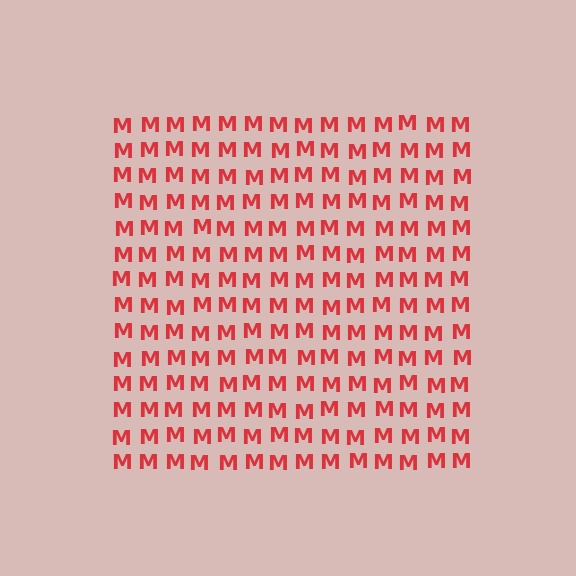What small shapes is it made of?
It is made of small letter M's.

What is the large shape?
The large shape is a square.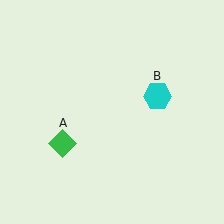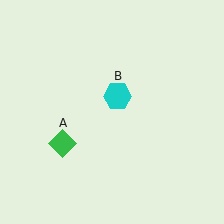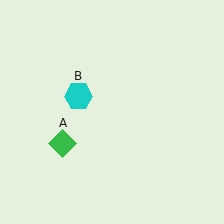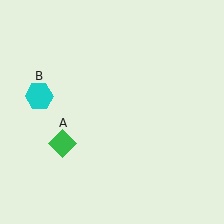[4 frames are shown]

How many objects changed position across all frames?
1 object changed position: cyan hexagon (object B).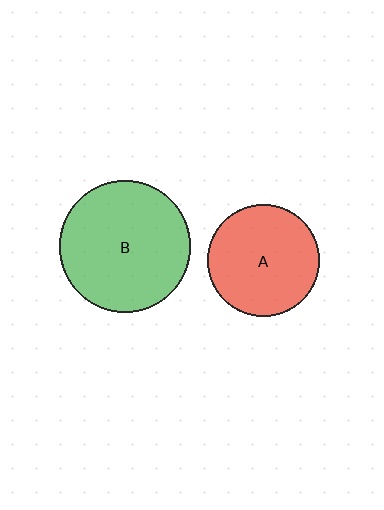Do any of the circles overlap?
No, none of the circles overlap.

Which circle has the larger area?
Circle B (green).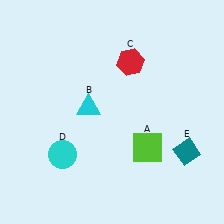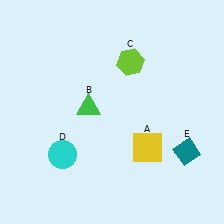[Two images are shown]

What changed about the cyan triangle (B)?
In Image 1, B is cyan. In Image 2, it changed to green.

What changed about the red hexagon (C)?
In Image 1, C is red. In Image 2, it changed to lime.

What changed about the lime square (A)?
In Image 1, A is lime. In Image 2, it changed to yellow.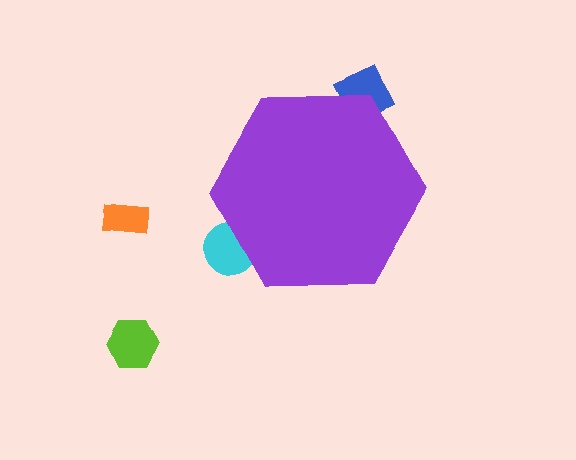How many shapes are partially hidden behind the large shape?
2 shapes are partially hidden.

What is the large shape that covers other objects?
A purple hexagon.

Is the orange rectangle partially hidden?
No, the orange rectangle is fully visible.